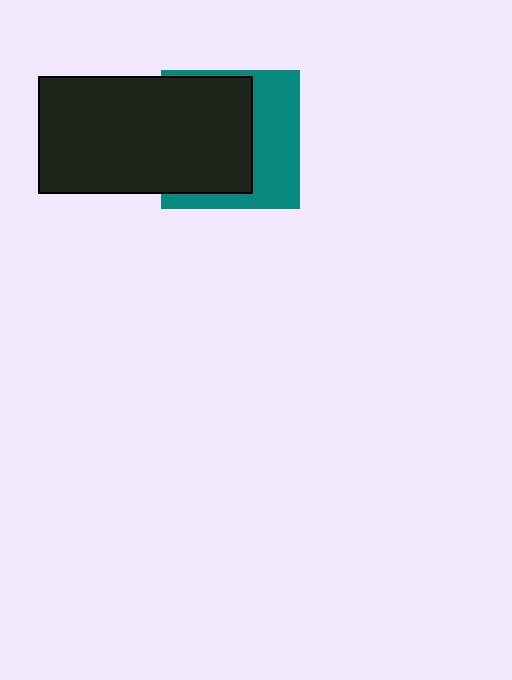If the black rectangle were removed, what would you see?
You would see the complete teal square.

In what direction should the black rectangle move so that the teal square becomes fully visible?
The black rectangle should move left. That is the shortest direction to clear the overlap and leave the teal square fully visible.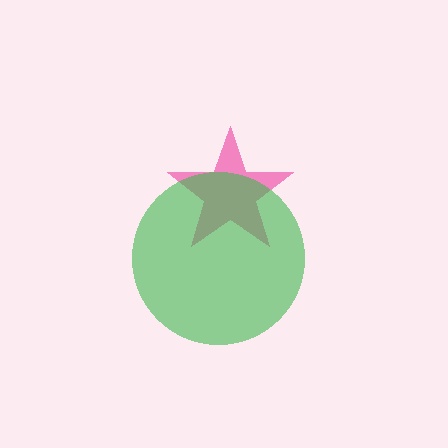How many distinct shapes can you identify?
There are 2 distinct shapes: a pink star, a green circle.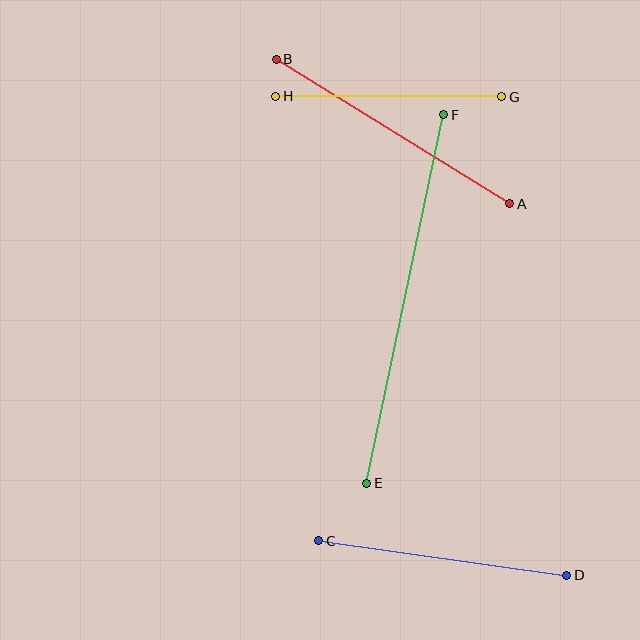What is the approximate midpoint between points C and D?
The midpoint is at approximately (443, 558) pixels.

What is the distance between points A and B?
The distance is approximately 274 pixels.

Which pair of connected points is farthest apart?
Points E and F are farthest apart.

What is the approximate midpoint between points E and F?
The midpoint is at approximately (405, 299) pixels.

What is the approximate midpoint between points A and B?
The midpoint is at approximately (393, 132) pixels.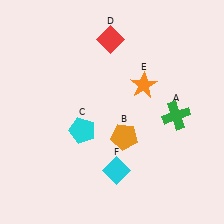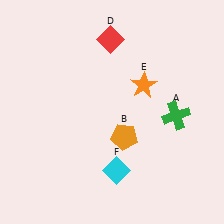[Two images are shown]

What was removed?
The cyan pentagon (C) was removed in Image 2.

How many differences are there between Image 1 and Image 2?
There is 1 difference between the two images.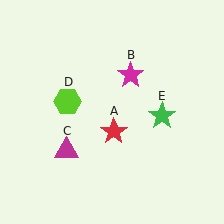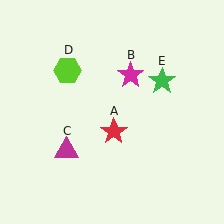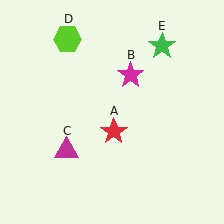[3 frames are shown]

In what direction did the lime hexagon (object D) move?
The lime hexagon (object D) moved up.